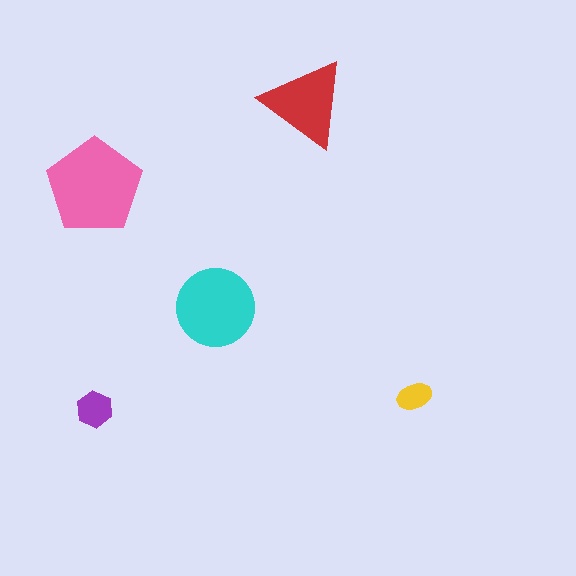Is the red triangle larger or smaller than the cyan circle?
Smaller.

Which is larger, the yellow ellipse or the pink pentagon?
The pink pentagon.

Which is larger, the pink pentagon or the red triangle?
The pink pentagon.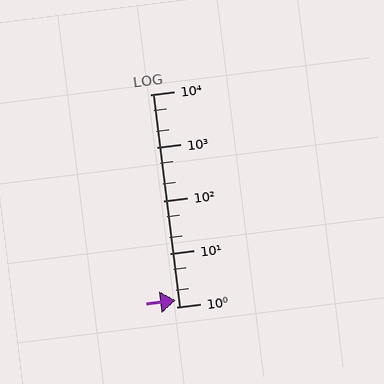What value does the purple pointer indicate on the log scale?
The pointer indicates approximately 1.3.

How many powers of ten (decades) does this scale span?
The scale spans 4 decades, from 1 to 10000.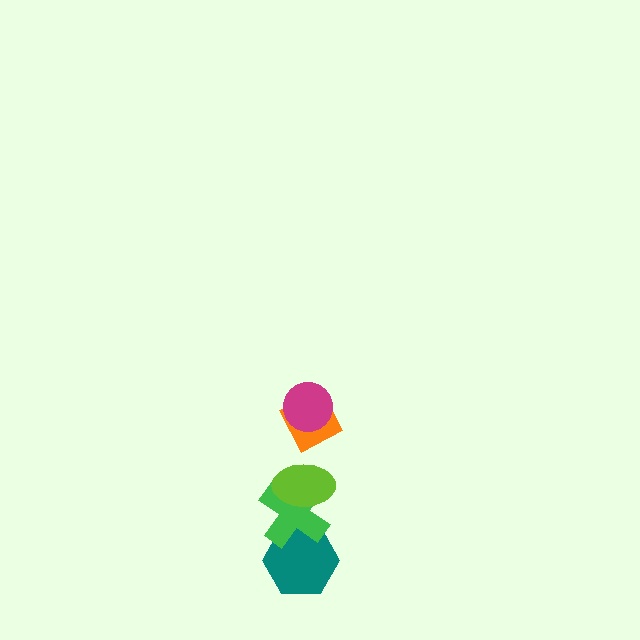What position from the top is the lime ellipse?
The lime ellipse is 3rd from the top.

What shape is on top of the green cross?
The lime ellipse is on top of the green cross.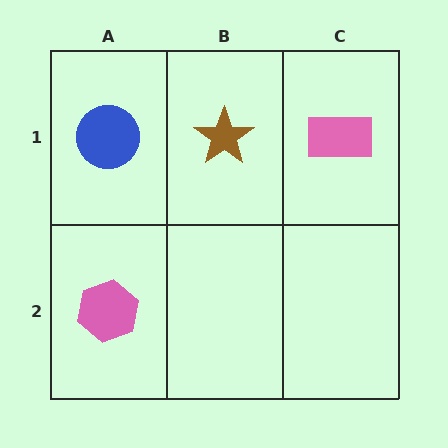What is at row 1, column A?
A blue circle.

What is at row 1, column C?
A pink rectangle.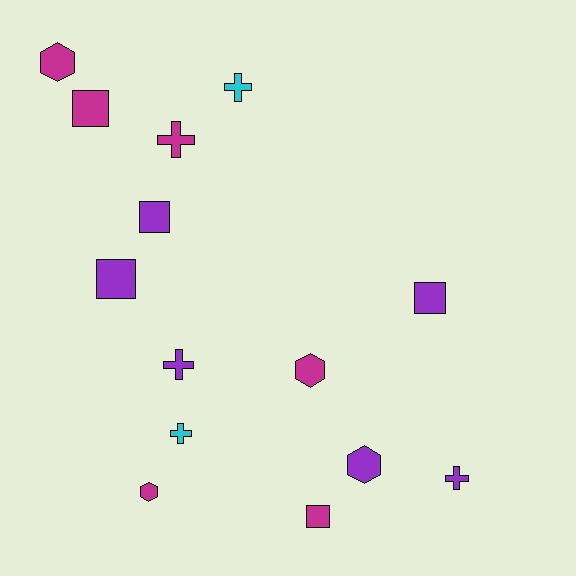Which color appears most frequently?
Magenta, with 6 objects.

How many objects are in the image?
There are 14 objects.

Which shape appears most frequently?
Cross, with 5 objects.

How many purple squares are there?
There are 3 purple squares.